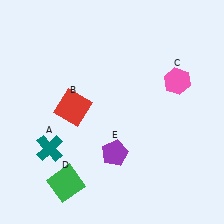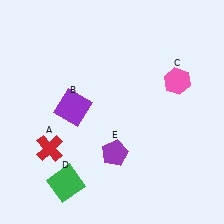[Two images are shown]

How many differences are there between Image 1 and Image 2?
There are 2 differences between the two images.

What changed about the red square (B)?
In Image 1, B is red. In Image 2, it changed to purple.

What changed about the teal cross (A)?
In Image 1, A is teal. In Image 2, it changed to red.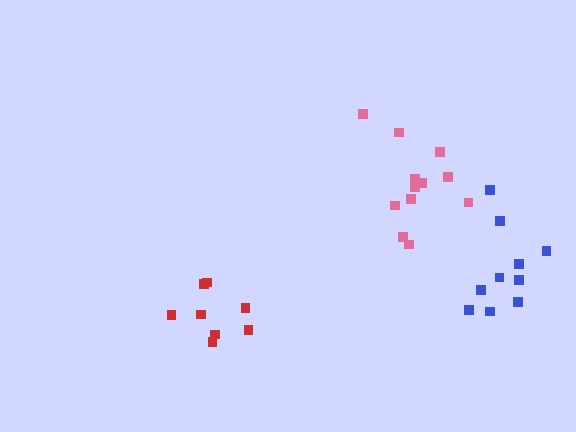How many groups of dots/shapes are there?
There are 3 groups.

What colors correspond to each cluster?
The clusters are colored: red, pink, blue.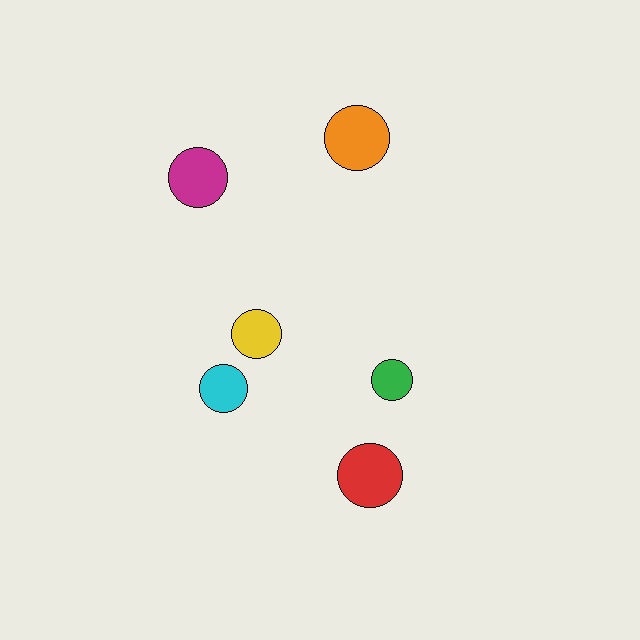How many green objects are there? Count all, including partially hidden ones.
There is 1 green object.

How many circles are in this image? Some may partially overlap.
There are 6 circles.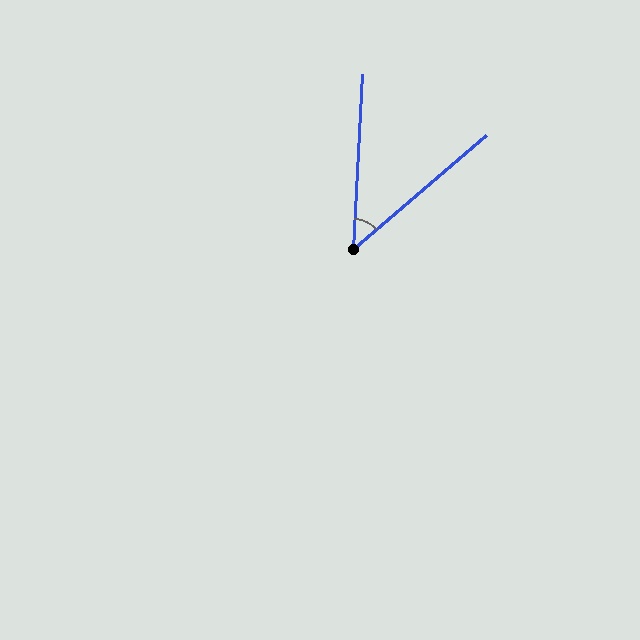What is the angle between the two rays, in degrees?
Approximately 46 degrees.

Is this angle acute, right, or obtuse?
It is acute.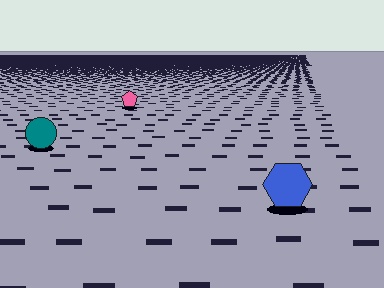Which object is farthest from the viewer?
The pink pentagon is farthest from the viewer. It appears smaller and the ground texture around it is denser.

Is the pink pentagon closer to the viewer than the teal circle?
No. The teal circle is closer — you can tell from the texture gradient: the ground texture is coarser near it.